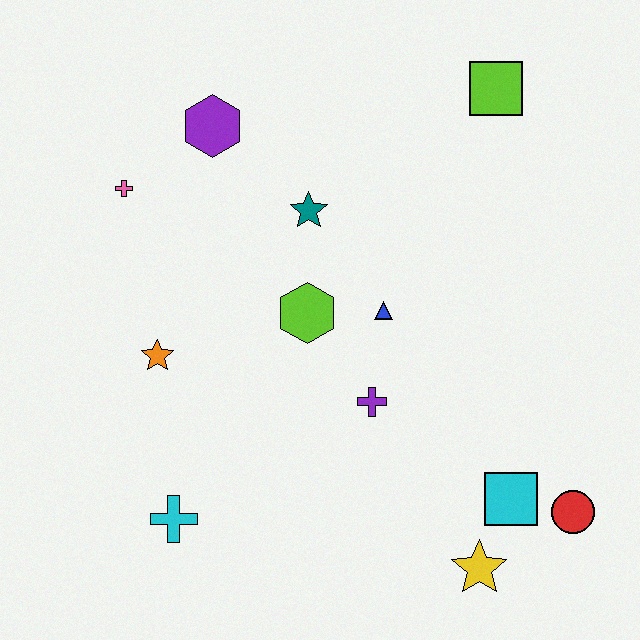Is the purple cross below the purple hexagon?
Yes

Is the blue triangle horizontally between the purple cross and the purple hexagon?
No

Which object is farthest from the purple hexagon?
The red circle is farthest from the purple hexagon.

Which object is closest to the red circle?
The cyan square is closest to the red circle.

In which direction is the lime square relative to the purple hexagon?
The lime square is to the right of the purple hexagon.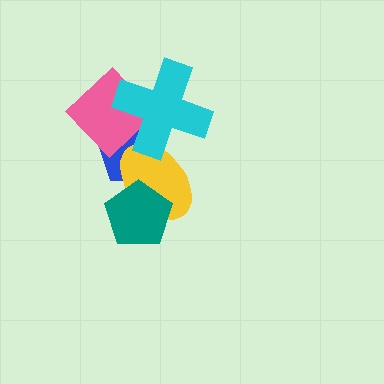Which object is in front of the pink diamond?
The cyan cross is in front of the pink diamond.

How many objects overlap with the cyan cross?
3 objects overlap with the cyan cross.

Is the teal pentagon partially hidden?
No, no other shape covers it.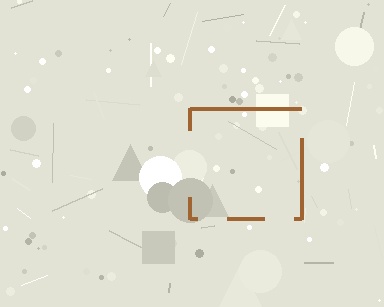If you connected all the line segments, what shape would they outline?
They would outline a square.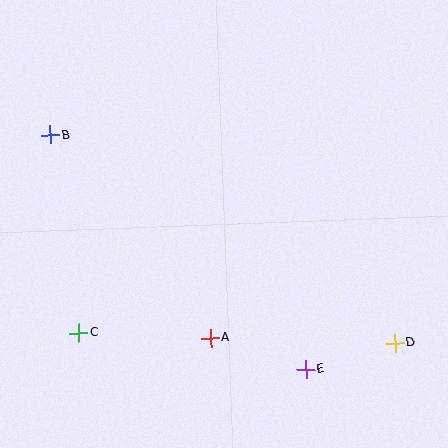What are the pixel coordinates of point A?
Point A is at (211, 338).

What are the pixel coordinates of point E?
Point E is at (306, 369).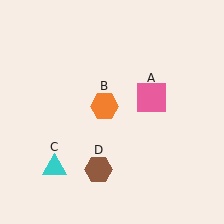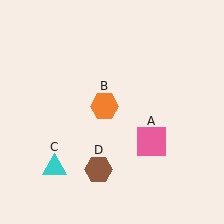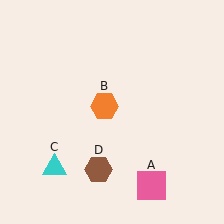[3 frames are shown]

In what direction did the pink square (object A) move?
The pink square (object A) moved down.